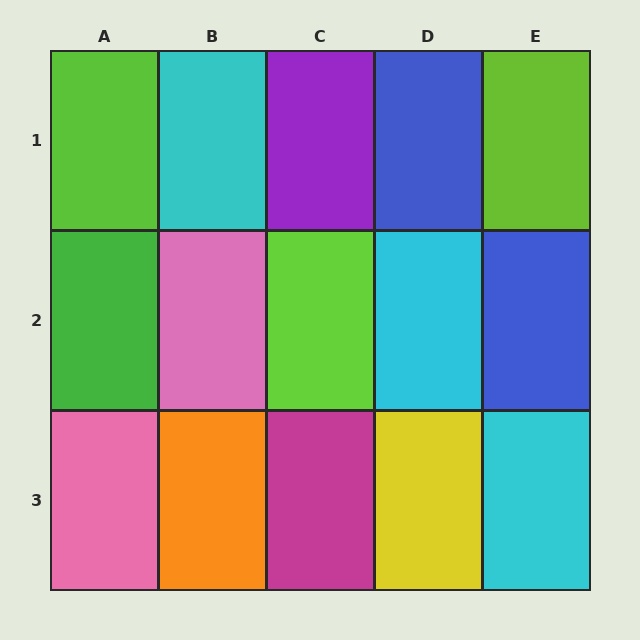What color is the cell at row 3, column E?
Cyan.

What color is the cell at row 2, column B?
Pink.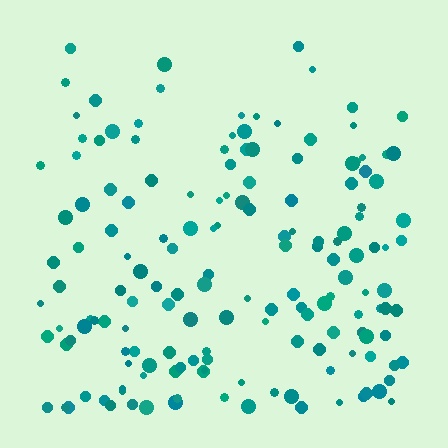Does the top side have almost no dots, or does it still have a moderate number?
Still a moderate number, just noticeably fewer than the bottom.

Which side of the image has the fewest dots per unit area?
The top.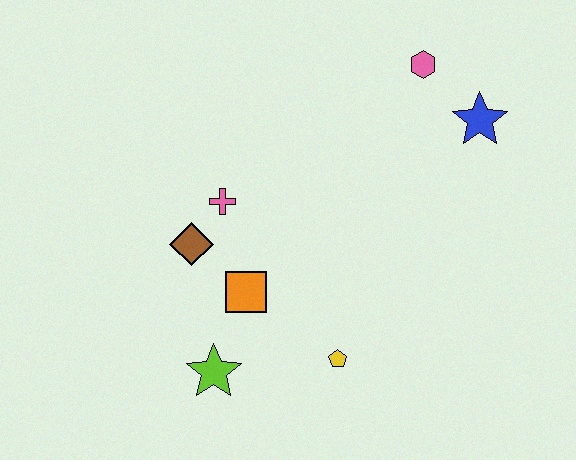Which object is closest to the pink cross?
The brown diamond is closest to the pink cross.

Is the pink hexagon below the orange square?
No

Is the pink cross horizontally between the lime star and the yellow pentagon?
Yes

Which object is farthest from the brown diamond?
The blue star is farthest from the brown diamond.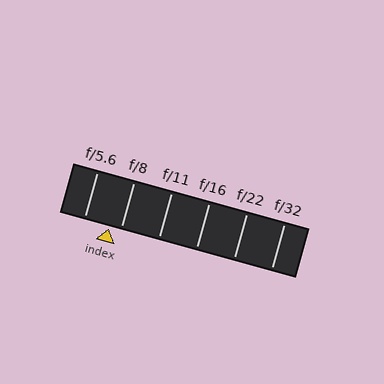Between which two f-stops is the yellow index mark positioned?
The index mark is between f/5.6 and f/8.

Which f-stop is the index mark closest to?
The index mark is closest to f/8.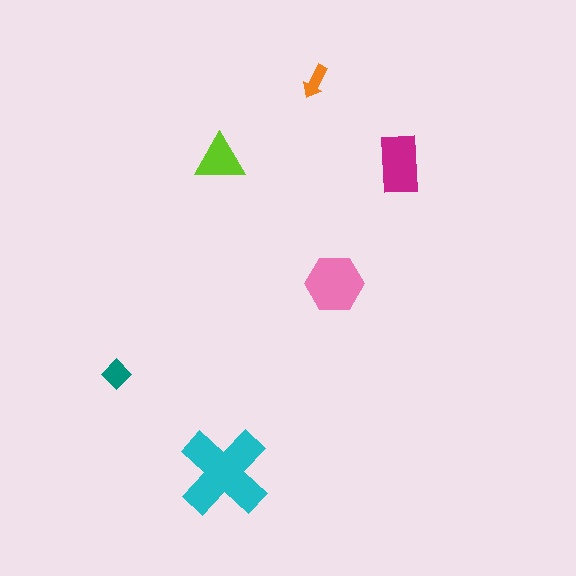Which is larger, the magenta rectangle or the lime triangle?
The magenta rectangle.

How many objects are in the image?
There are 6 objects in the image.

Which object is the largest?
The cyan cross.